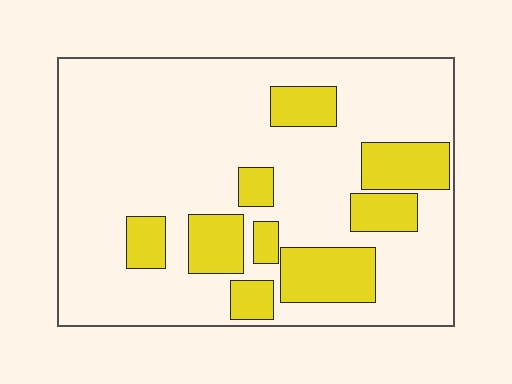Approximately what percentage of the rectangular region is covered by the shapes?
Approximately 25%.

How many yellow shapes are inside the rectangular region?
9.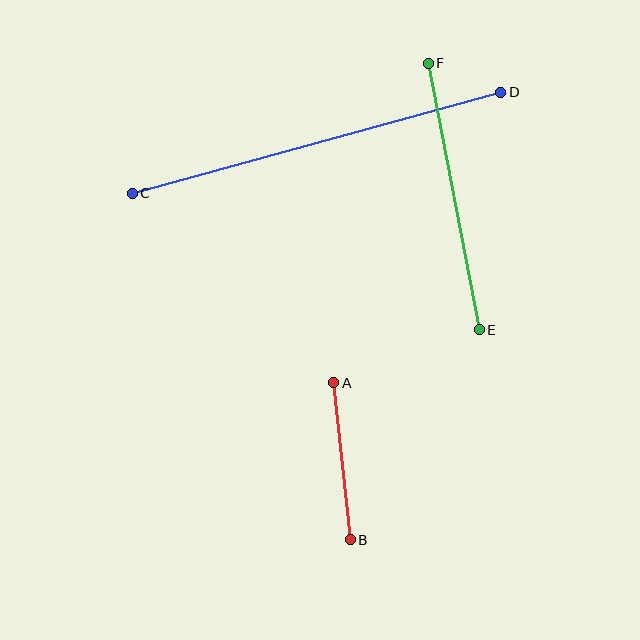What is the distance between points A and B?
The distance is approximately 158 pixels.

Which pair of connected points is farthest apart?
Points C and D are farthest apart.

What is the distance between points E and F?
The distance is approximately 271 pixels.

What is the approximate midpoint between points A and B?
The midpoint is at approximately (342, 461) pixels.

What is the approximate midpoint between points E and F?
The midpoint is at approximately (454, 197) pixels.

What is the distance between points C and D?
The distance is approximately 382 pixels.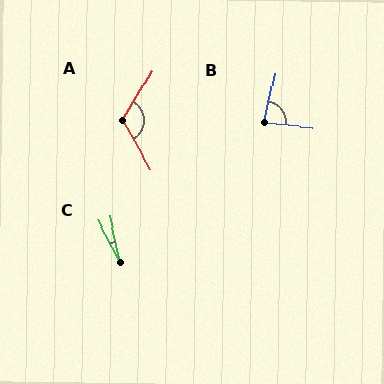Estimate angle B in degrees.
Approximately 83 degrees.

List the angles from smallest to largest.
C (15°), B (83°), A (119°).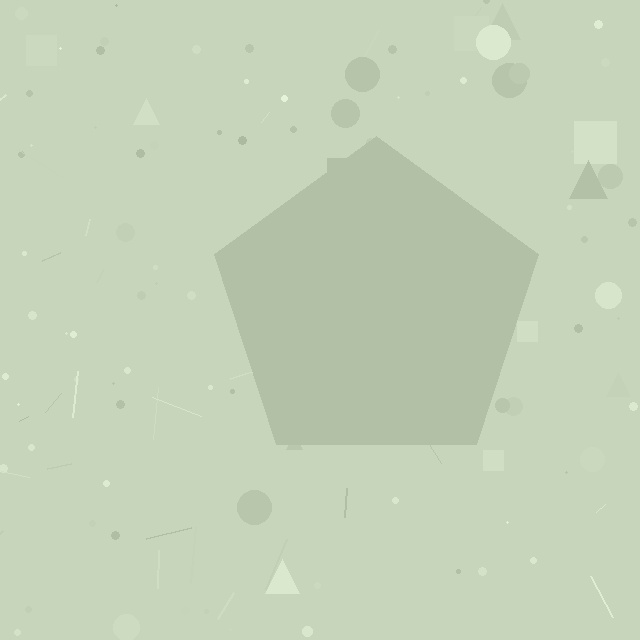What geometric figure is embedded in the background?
A pentagon is embedded in the background.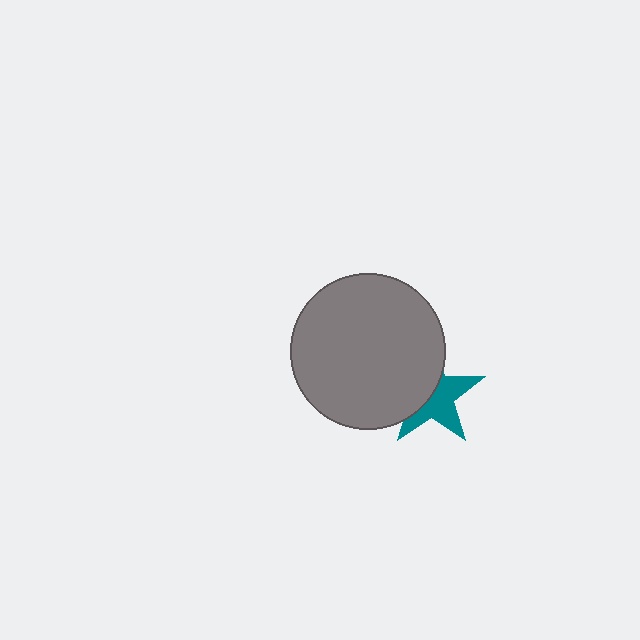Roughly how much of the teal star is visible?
About half of it is visible (roughly 53%).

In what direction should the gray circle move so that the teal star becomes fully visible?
The gray circle should move left. That is the shortest direction to clear the overlap and leave the teal star fully visible.